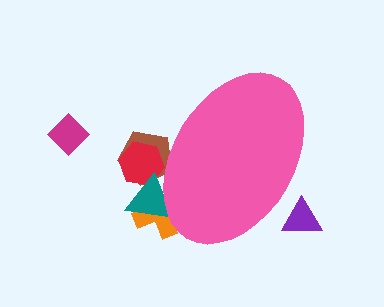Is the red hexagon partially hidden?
Yes, the red hexagon is partially hidden behind the pink ellipse.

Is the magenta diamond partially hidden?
No, the magenta diamond is fully visible.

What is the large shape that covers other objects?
A pink ellipse.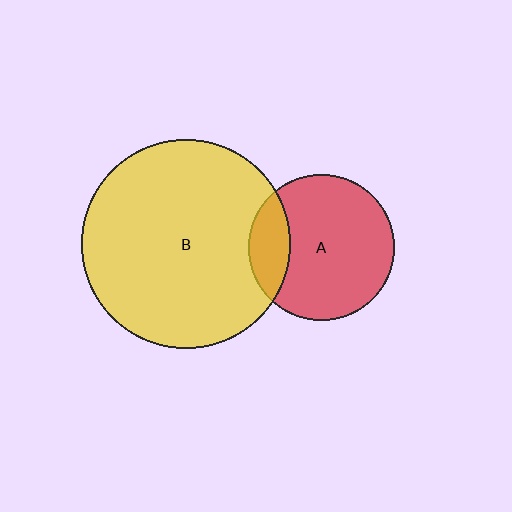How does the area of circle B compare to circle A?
Approximately 2.0 times.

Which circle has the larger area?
Circle B (yellow).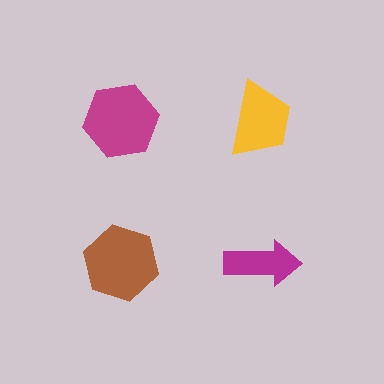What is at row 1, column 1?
A magenta hexagon.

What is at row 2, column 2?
A magenta arrow.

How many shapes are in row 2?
2 shapes.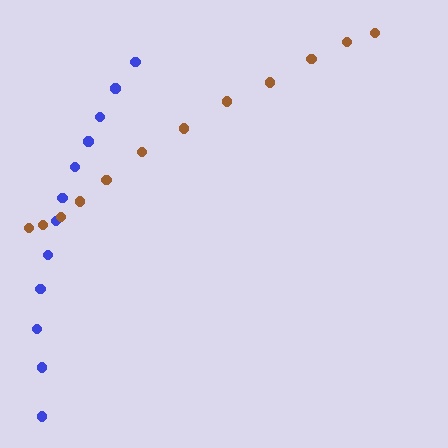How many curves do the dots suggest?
There are 2 distinct paths.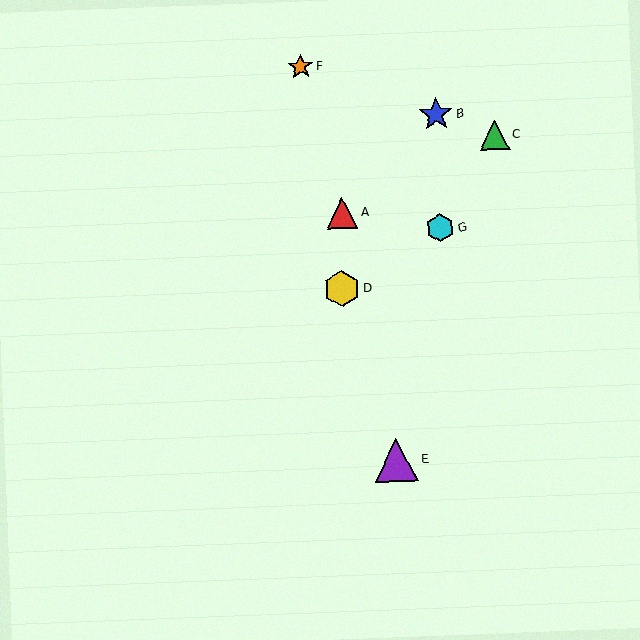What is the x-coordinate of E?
Object E is at x≈396.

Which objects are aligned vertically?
Objects B, G are aligned vertically.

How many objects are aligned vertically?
2 objects (B, G) are aligned vertically.